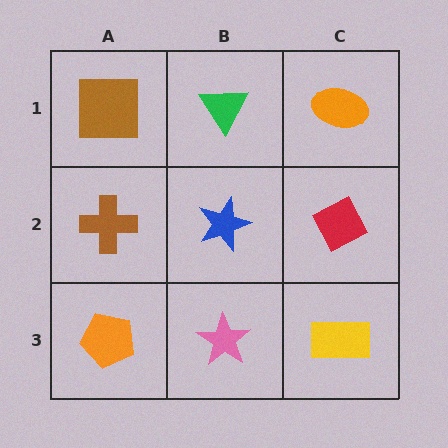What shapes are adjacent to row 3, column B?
A blue star (row 2, column B), an orange pentagon (row 3, column A), a yellow rectangle (row 3, column C).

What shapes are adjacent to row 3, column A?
A brown cross (row 2, column A), a pink star (row 3, column B).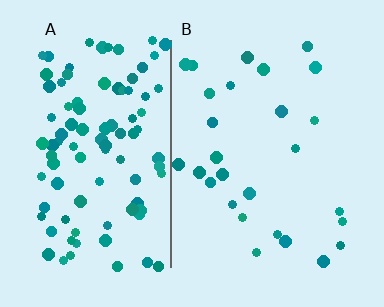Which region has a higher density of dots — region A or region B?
A (the left).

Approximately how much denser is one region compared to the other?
Approximately 3.7× — region A over region B.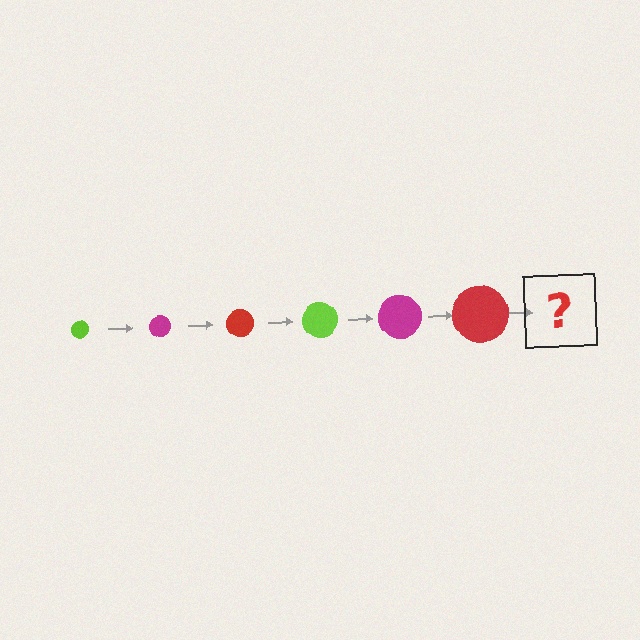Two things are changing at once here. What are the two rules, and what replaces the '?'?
The two rules are that the circle grows larger each step and the color cycles through lime, magenta, and red. The '?' should be a lime circle, larger than the previous one.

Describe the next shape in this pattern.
It should be a lime circle, larger than the previous one.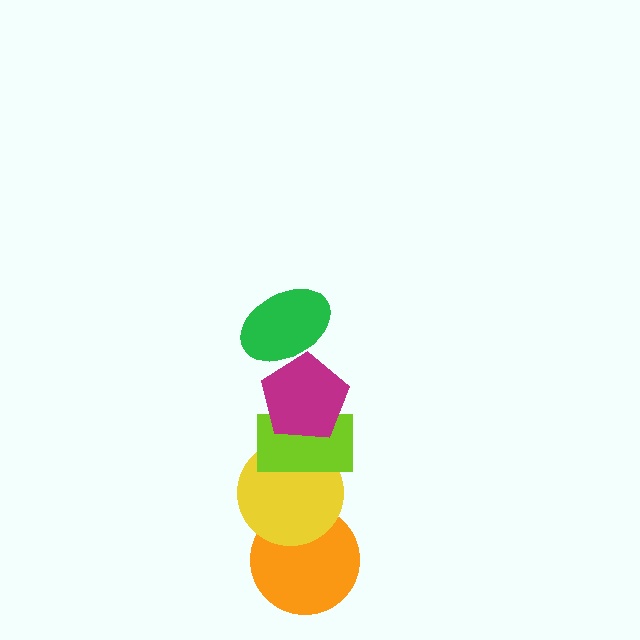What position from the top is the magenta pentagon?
The magenta pentagon is 2nd from the top.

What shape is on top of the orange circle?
The yellow circle is on top of the orange circle.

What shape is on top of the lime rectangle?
The magenta pentagon is on top of the lime rectangle.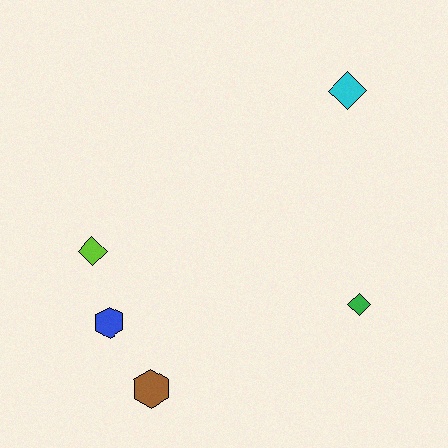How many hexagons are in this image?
There are 2 hexagons.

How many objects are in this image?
There are 5 objects.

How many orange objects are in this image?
There are no orange objects.